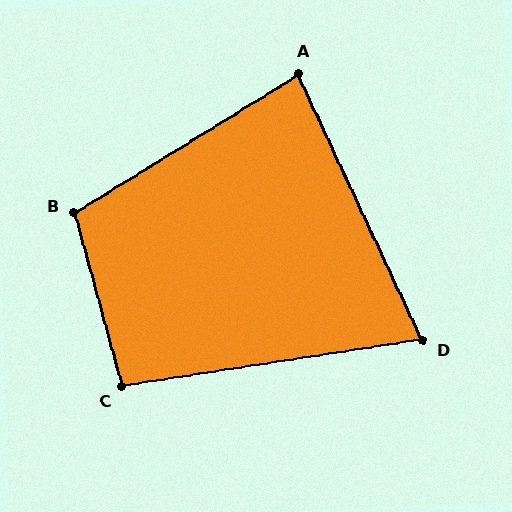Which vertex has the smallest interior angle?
D, at approximately 74 degrees.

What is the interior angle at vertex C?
Approximately 97 degrees (obtuse).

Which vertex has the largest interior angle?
B, at approximately 106 degrees.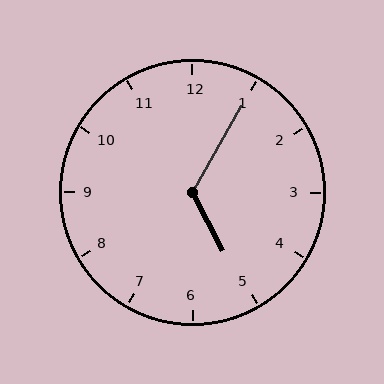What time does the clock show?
5:05.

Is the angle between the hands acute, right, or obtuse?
It is obtuse.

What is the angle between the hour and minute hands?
Approximately 122 degrees.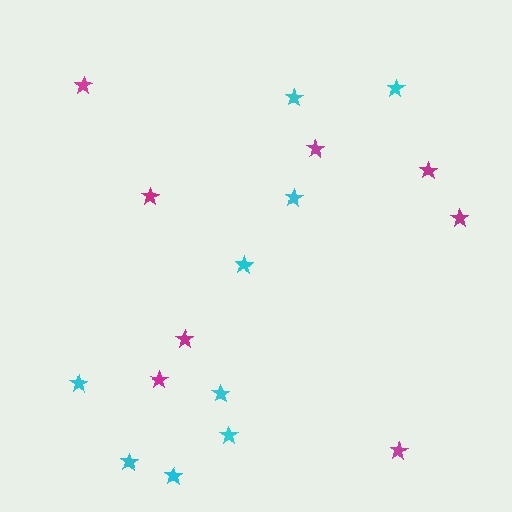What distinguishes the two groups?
There are 2 groups: one group of cyan stars (9) and one group of magenta stars (8).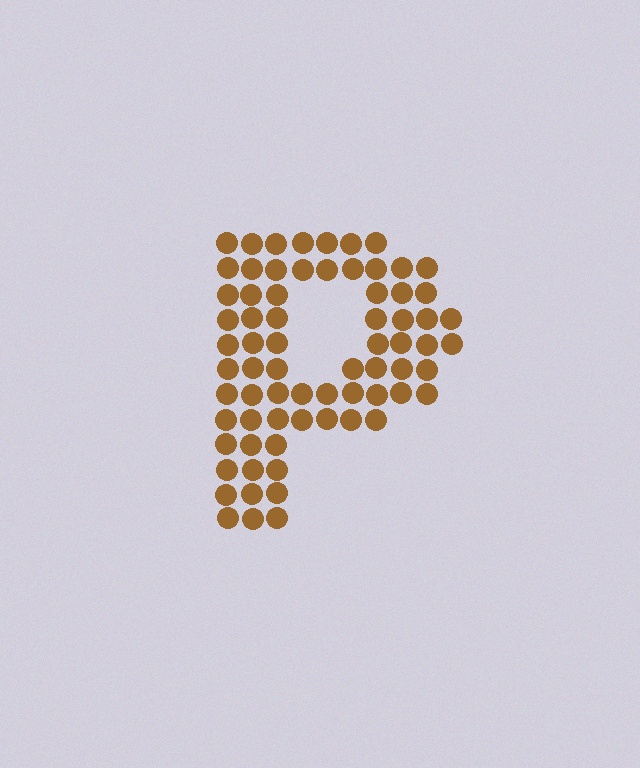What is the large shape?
The large shape is the letter P.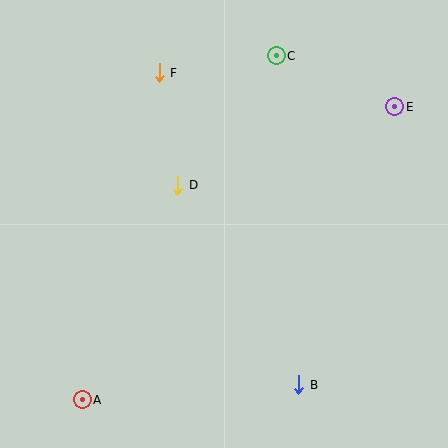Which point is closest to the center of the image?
Point D at (178, 185) is closest to the center.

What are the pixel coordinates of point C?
Point C is at (276, 56).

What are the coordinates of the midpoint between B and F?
The midpoint between B and F is at (229, 229).